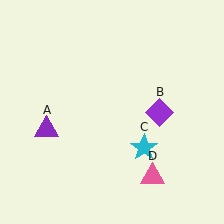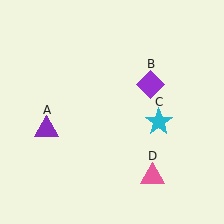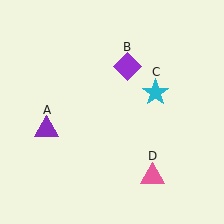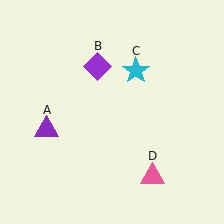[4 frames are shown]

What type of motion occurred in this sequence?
The purple diamond (object B), cyan star (object C) rotated counterclockwise around the center of the scene.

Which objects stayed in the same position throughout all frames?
Purple triangle (object A) and pink triangle (object D) remained stationary.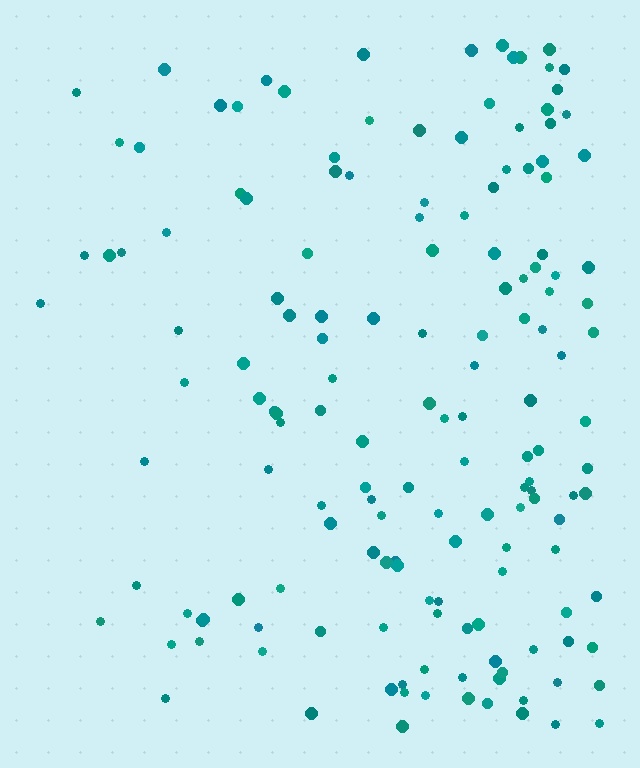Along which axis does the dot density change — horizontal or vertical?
Horizontal.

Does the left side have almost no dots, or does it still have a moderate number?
Still a moderate number, just noticeably fewer than the right.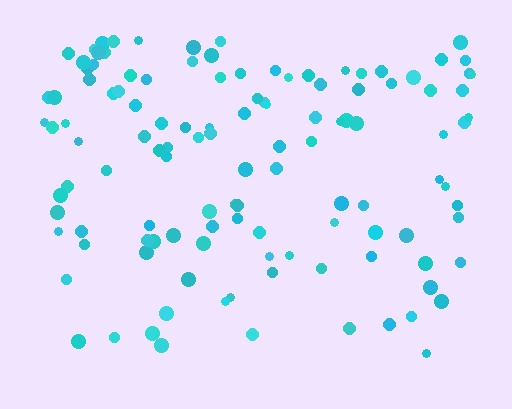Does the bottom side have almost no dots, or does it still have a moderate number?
Still a moderate number, just noticeably fewer than the top.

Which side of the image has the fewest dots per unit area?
The bottom.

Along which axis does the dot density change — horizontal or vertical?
Vertical.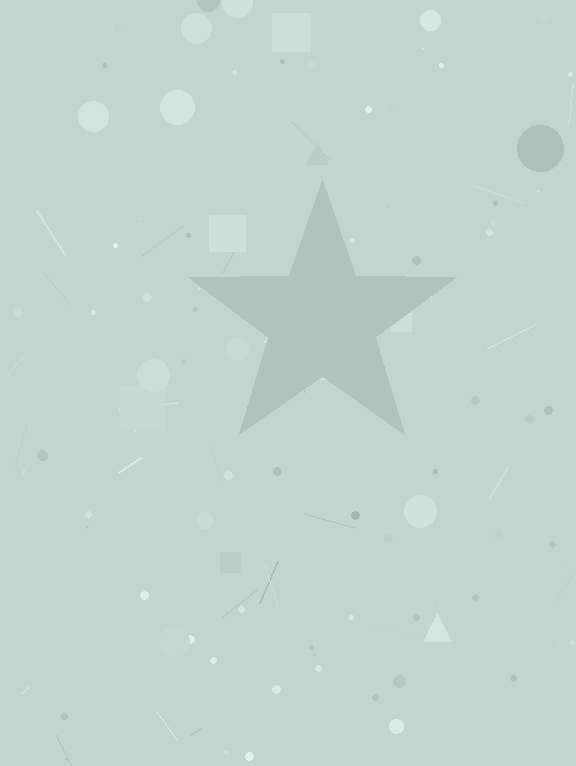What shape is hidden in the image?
A star is hidden in the image.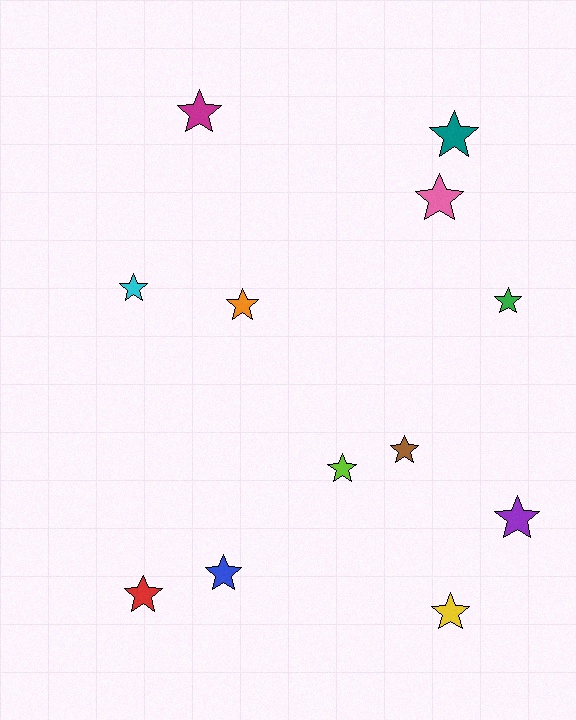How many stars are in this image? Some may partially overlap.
There are 12 stars.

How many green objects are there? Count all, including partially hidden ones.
There is 1 green object.